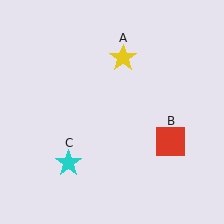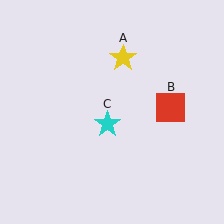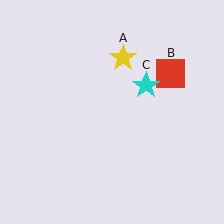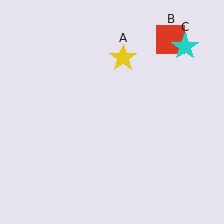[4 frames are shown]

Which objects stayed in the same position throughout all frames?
Yellow star (object A) remained stationary.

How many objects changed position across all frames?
2 objects changed position: red square (object B), cyan star (object C).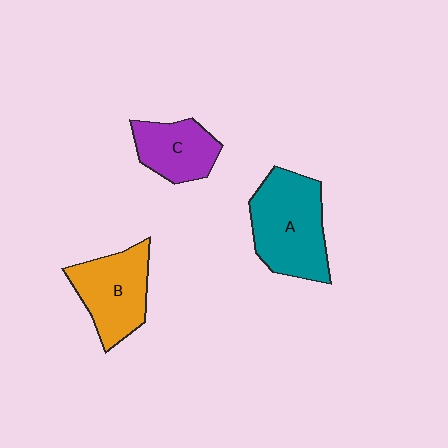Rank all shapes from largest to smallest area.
From largest to smallest: A (teal), B (orange), C (purple).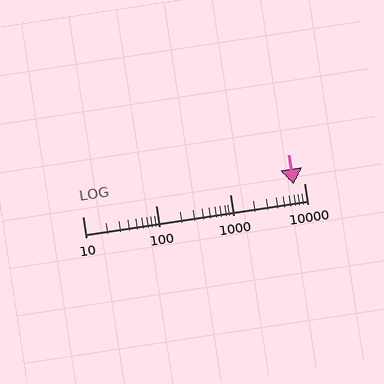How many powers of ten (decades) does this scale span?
The scale spans 3 decades, from 10 to 10000.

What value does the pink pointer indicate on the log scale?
The pointer indicates approximately 7300.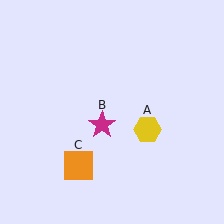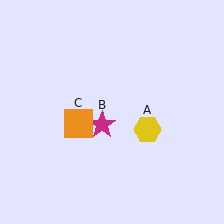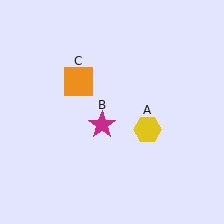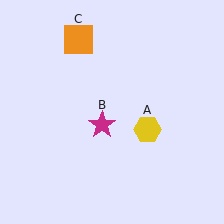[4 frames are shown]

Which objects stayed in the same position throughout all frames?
Yellow hexagon (object A) and magenta star (object B) remained stationary.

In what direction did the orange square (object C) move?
The orange square (object C) moved up.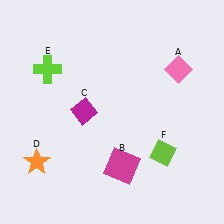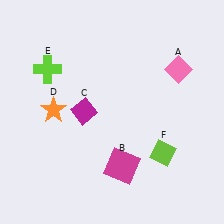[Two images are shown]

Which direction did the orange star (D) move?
The orange star (D) moved up.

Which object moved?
The orange star (D) moved up.